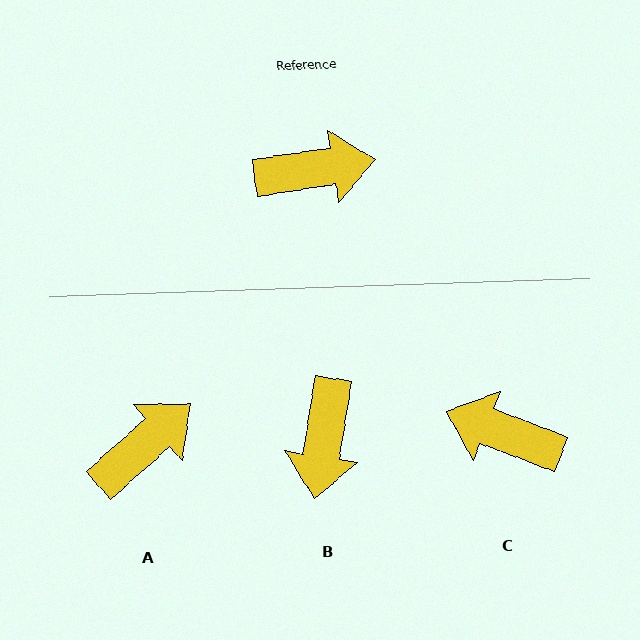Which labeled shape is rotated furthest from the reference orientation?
C, about 151 degrees away.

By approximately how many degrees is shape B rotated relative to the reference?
Approximately 108 degrees clockwise.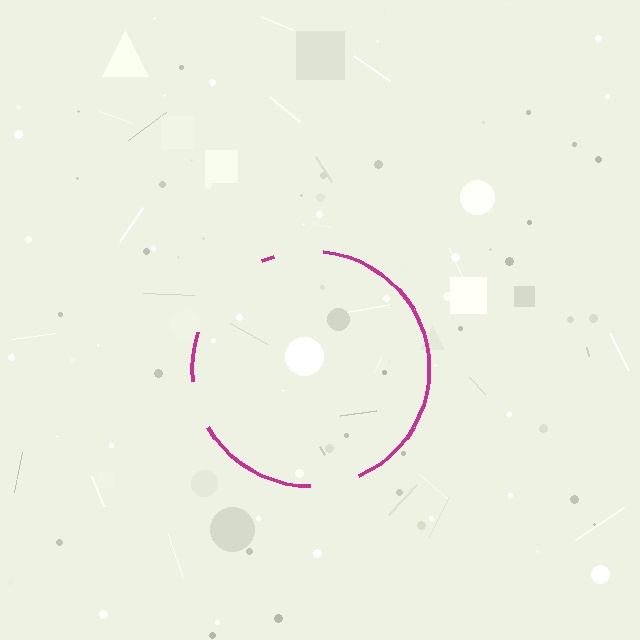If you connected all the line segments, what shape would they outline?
They would outline a circle.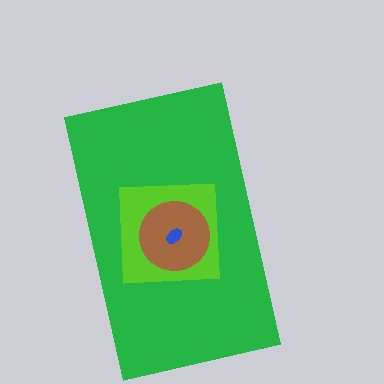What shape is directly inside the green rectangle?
The lime square.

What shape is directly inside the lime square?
The brown circle.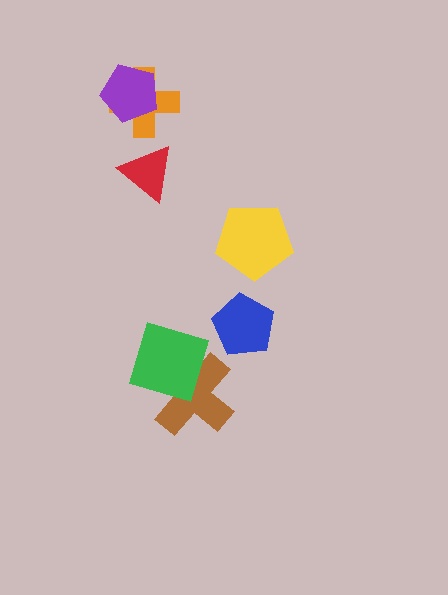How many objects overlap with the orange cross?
1 object overlaps with the orange cross.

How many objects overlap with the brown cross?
1 object overlaps with the brown cross.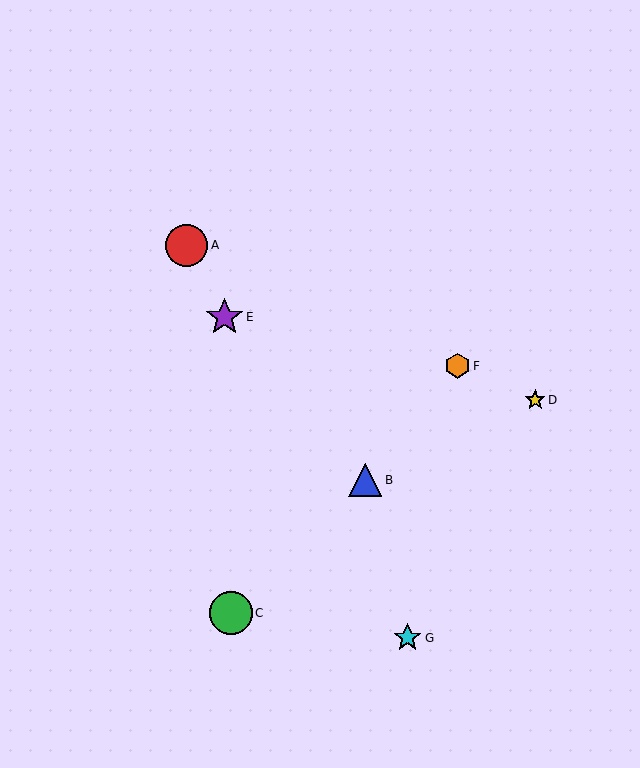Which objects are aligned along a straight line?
Objects A, D, F are aligned along a straight line.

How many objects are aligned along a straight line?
3 objects (A, D, F) are aligned along a straight line.